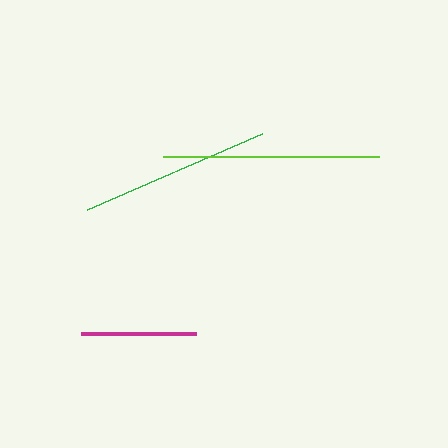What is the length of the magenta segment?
The magenta segment is approximately 115 pixels long.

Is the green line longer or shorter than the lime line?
The lime line is longer than the green line.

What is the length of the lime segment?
The lime segment is approximately 217 pixels long.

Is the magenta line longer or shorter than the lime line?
The lime line is longer than the magenta line.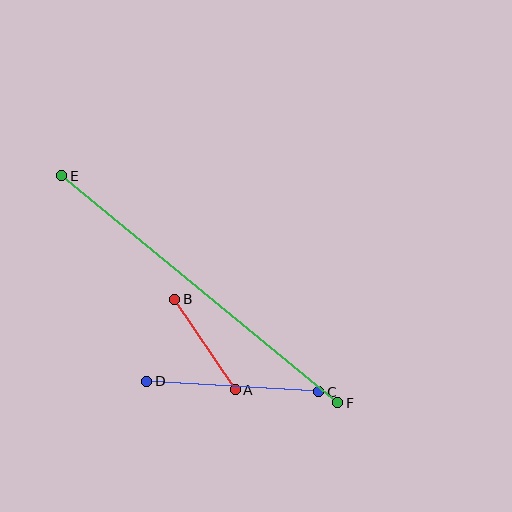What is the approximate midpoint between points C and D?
The midpoint is at approximately (233, 387) pixels.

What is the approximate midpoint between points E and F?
The midpoint is at approximately (200, 289) pixels.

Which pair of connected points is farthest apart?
Points E and F are farthest apart.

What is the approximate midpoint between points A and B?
The midpoint is at approximately (205, 345) pixels.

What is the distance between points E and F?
The distance is approximately 358 pixels.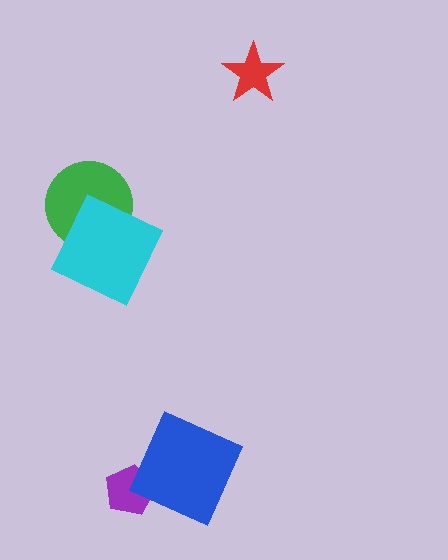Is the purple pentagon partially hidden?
Yes, it is partially covered by another shape.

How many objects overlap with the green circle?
1 object overlaps with the green circle.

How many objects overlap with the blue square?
1 object overlaps with the blue square.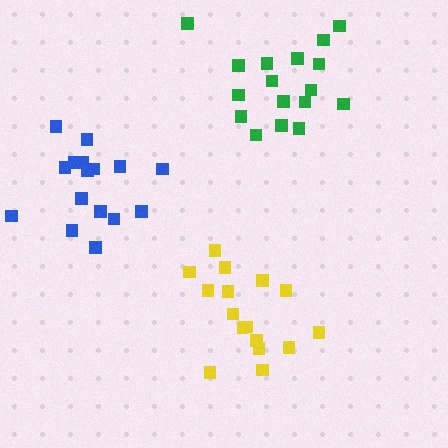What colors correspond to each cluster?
The clusters are colored: yellow, blue, green.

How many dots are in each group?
Group 1: 16 dots, Group 2: 16 dots, Group 3: 17 dots (49 total).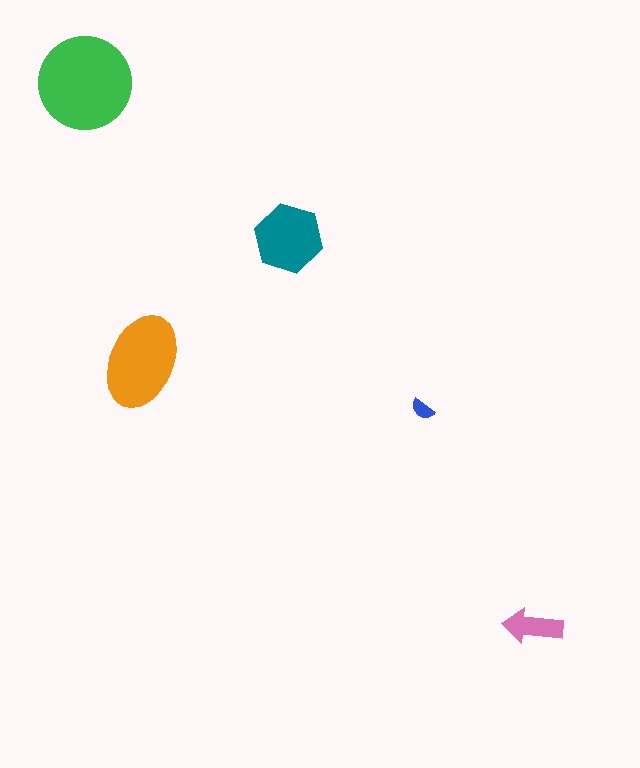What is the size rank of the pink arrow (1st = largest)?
4th.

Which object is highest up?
The green circle is topmost.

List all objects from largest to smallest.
The green circle, the orange ellipse, the teal hexagon, the pink arrow, the blue semicircle.